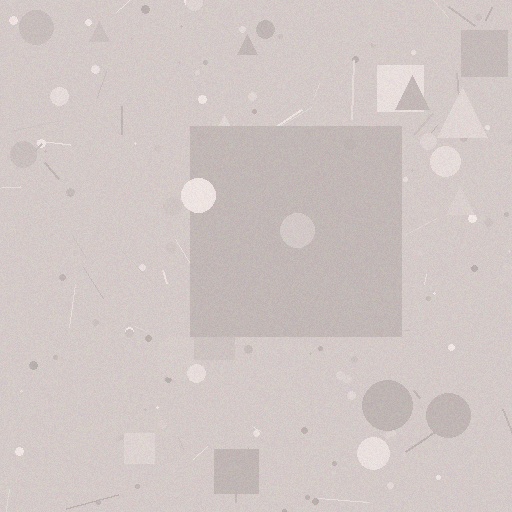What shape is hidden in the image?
A square is hidden in the image.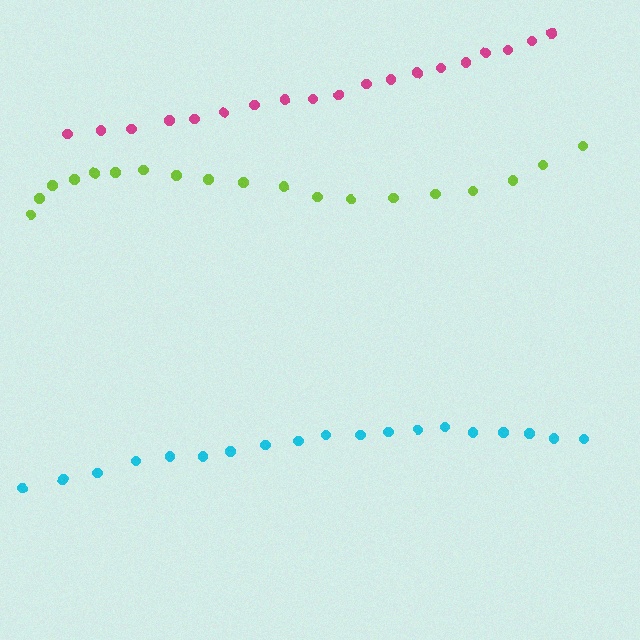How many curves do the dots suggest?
There are 3 distinct paths.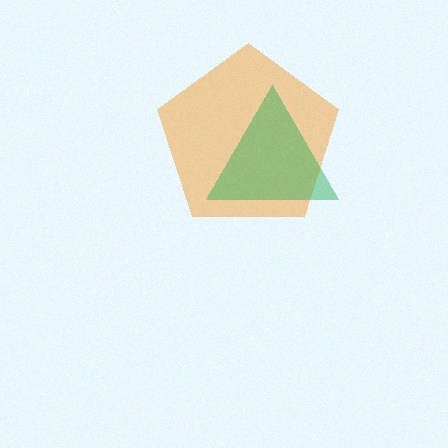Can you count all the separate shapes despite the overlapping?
Yes, there are 2 separate shapes.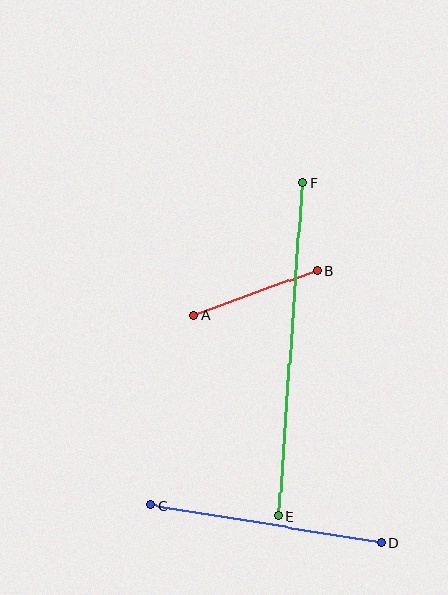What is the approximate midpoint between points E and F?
The midpoint is at approximately (291, 349) pixels.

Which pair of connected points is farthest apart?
Points E and F are farthest apart.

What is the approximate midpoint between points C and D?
The midpoint is at approximately (266, 524) pixels.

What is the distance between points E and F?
The distance is approximately 335 pixels.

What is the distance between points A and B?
The distance is approximately 132 pixels.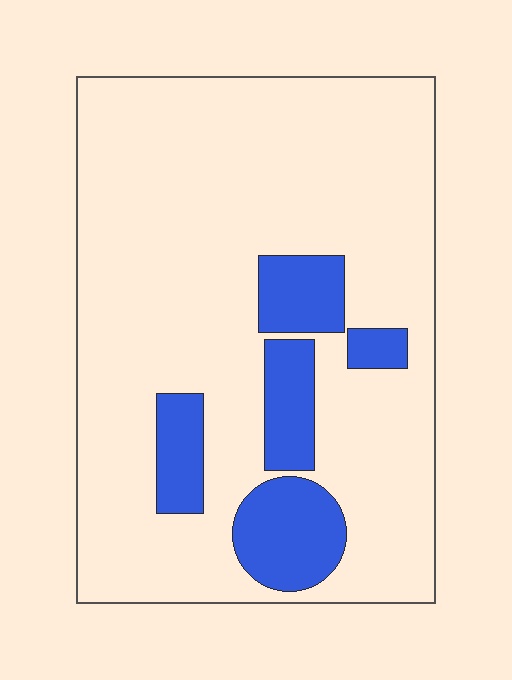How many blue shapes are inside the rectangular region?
5.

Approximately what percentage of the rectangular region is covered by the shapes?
Approximately 15%.